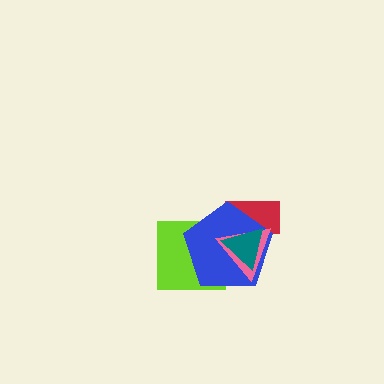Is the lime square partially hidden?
Yes, it is partially covered by another shape.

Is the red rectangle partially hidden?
Yes, it is partially covered by another shape.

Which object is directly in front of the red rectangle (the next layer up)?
The blue pentagon is directly in front of the red rectangle.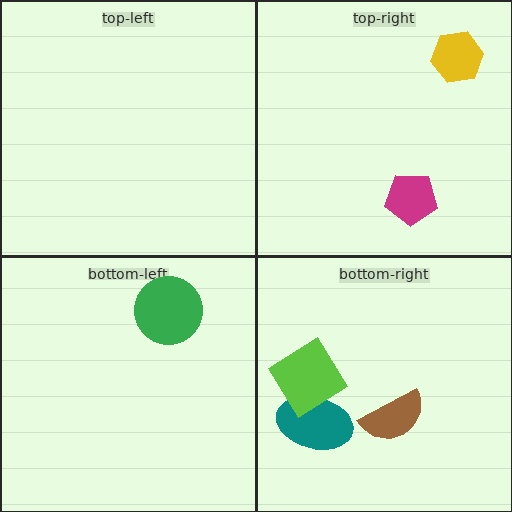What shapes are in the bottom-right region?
The teal ellipse, the brown semicircle, the lime diamond.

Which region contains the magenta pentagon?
The top-right region.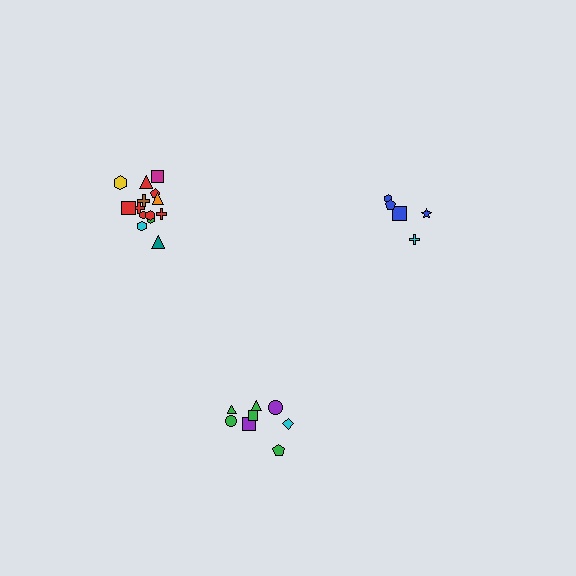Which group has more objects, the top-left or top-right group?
The top-left group.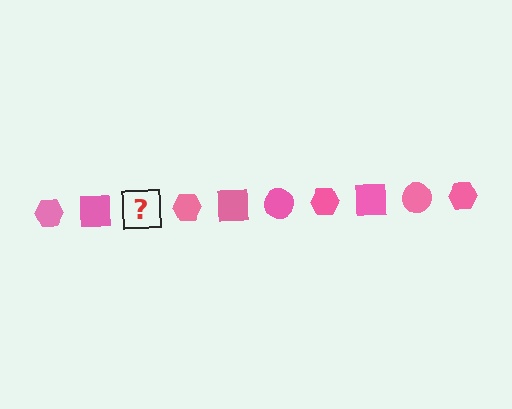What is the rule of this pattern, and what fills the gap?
The rule is that the pattern cycles through hexagon, square, circle shapes in pink. The gap should be filled with a pink circle.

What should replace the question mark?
The question mark should be replaced with a pink circle.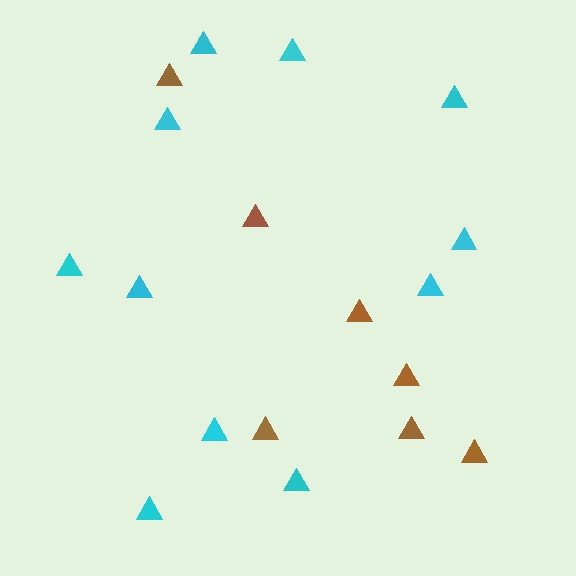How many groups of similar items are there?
There are 2 groups: one group of brown triangles (7) and one group of cyan triangles (11).